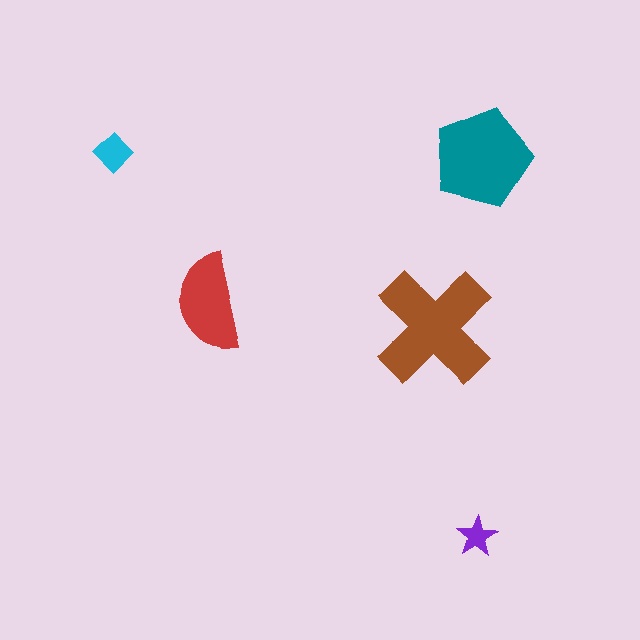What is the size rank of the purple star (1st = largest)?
5th.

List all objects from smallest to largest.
The purple star, the cyan diamond, the red semicircle, the teal pentagon, the brown cross.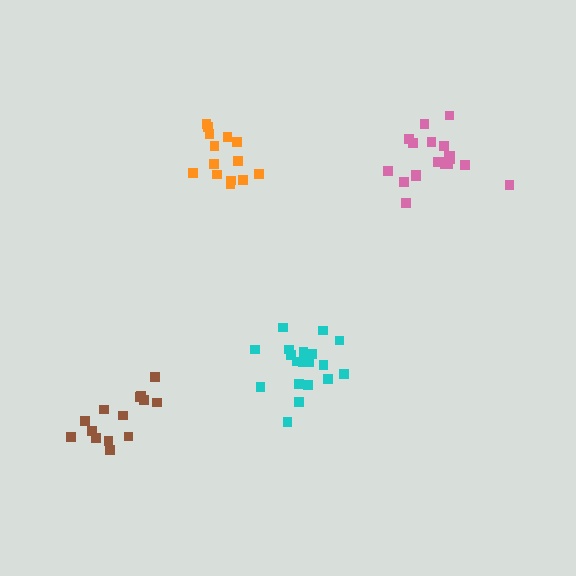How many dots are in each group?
Group 1: 14 dots, Group 2: 14 dots, Group 3: 20 dots, Group 4: 20 dots (68 total).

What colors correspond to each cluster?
The clusters are colored: brown, orange, pink, cyan.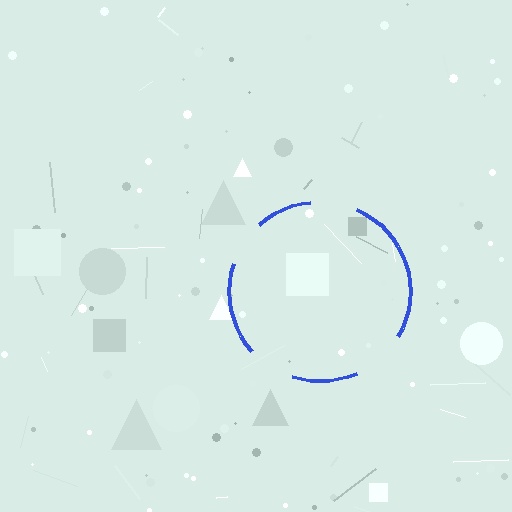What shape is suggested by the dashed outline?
The dashed outline suggests a circle.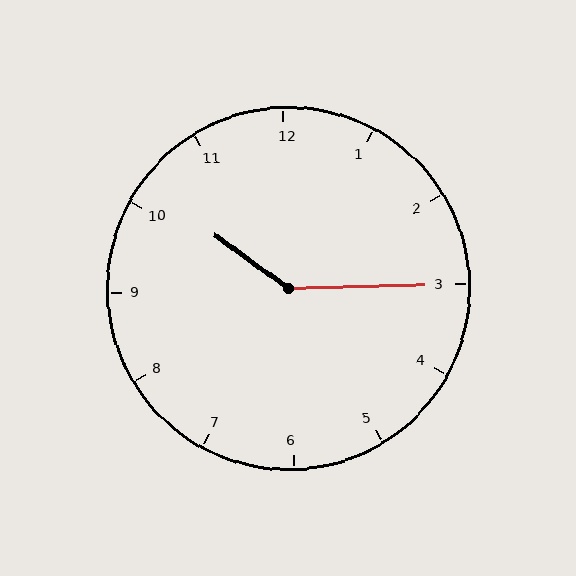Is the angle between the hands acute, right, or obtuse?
It is obtuse.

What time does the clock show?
10:15.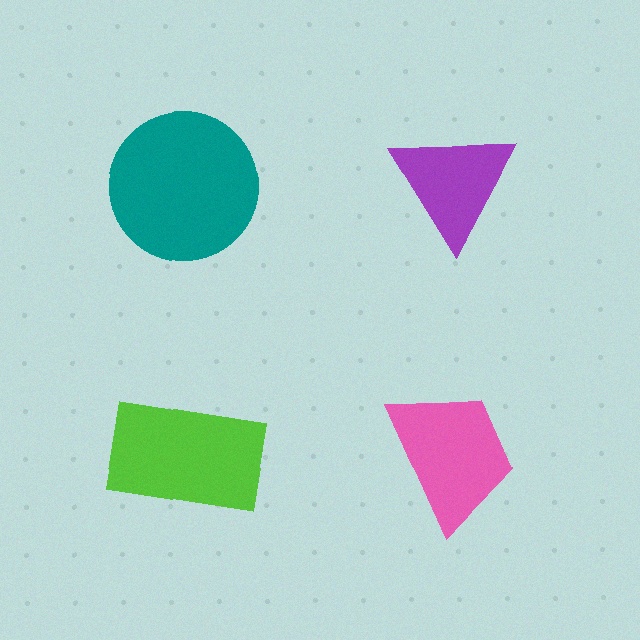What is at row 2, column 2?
A pink trapezoid.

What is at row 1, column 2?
A purple triangle.